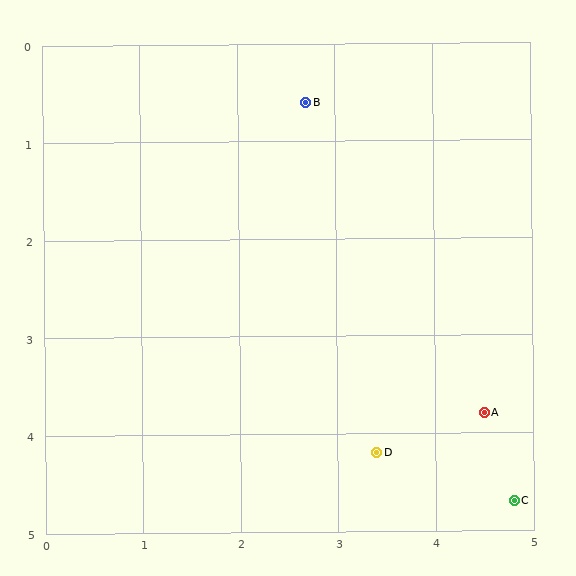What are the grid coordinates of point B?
Point B is at approximately (2.7, 0.6).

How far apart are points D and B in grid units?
Points D and B are about 3.7 grid units apart.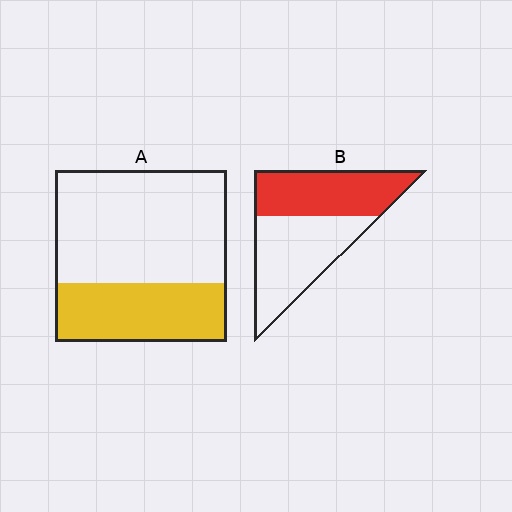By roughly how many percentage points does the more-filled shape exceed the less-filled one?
By roughly 10 percentage points (B over A).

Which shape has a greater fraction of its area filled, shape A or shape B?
Shape B.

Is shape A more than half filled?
No.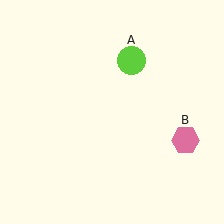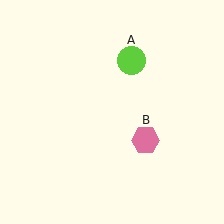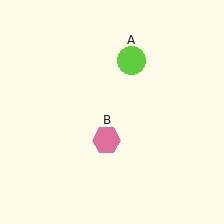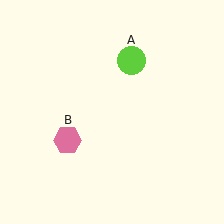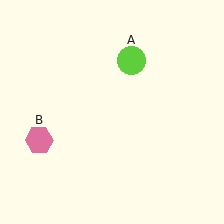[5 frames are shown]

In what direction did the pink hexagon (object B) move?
The pink hexagon (object B) moved left.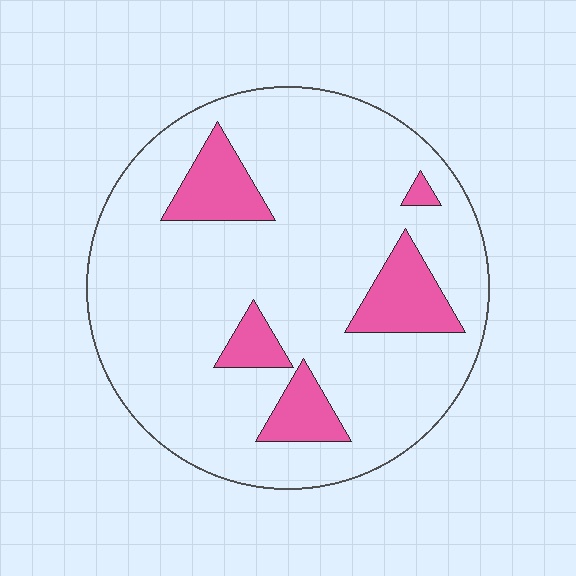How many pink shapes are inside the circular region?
5.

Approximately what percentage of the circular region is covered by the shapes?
Approximately 15%.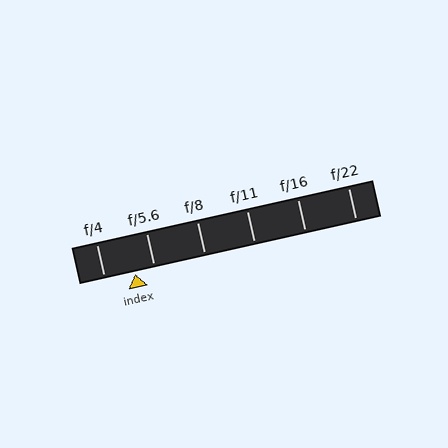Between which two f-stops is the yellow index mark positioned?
The index mark is between f/4 and f/5.6.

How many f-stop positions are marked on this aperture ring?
There are 6 f-stop positions marked.